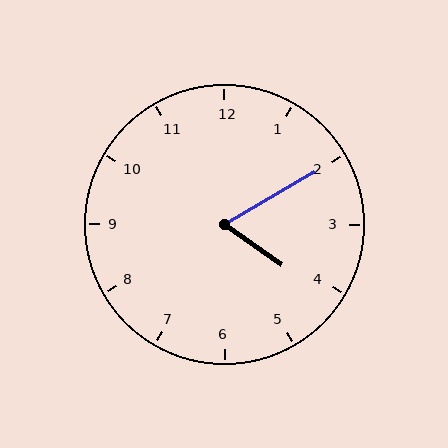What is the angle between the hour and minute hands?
Approximately 65 degrees.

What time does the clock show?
4:10.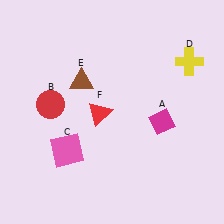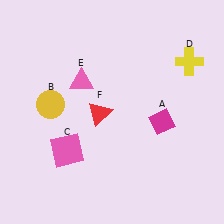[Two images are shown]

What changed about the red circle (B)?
In Image 1, B is red. In Image 2, it changed to yellow.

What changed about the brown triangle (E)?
In Image 1, E is brown. In Image 2, it changed to pink.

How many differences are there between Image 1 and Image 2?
There are 2 differences between the two images.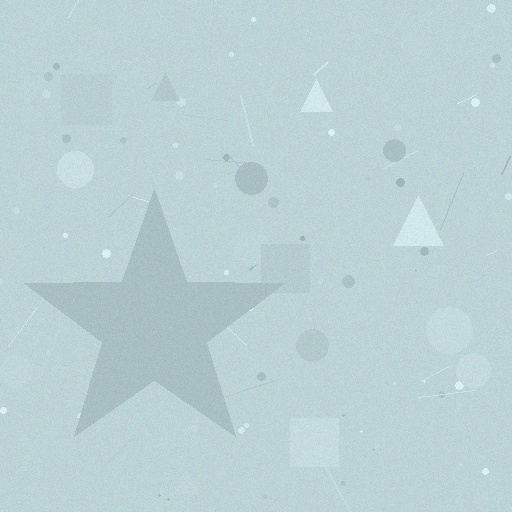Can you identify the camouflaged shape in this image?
The camouflaged shape is a star.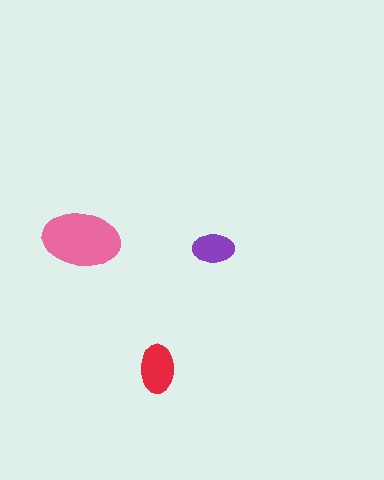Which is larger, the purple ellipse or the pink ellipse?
The pink one.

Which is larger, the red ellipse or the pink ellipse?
The pink one.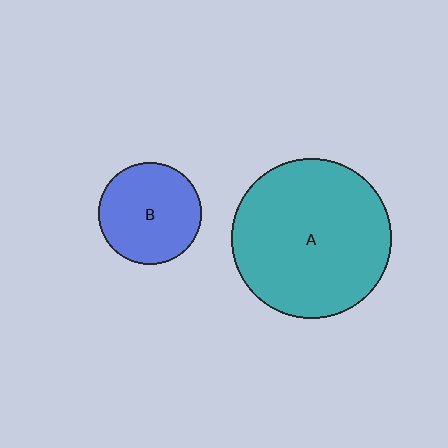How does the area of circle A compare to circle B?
Approximately 2.4 times.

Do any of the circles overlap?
No, none of the circles overlap.